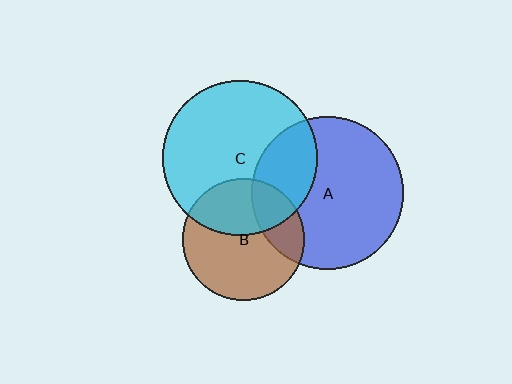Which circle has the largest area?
Circle C (cyan).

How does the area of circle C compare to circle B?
Approximately 1.6 times.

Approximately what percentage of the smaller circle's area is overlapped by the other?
Approximately 25%.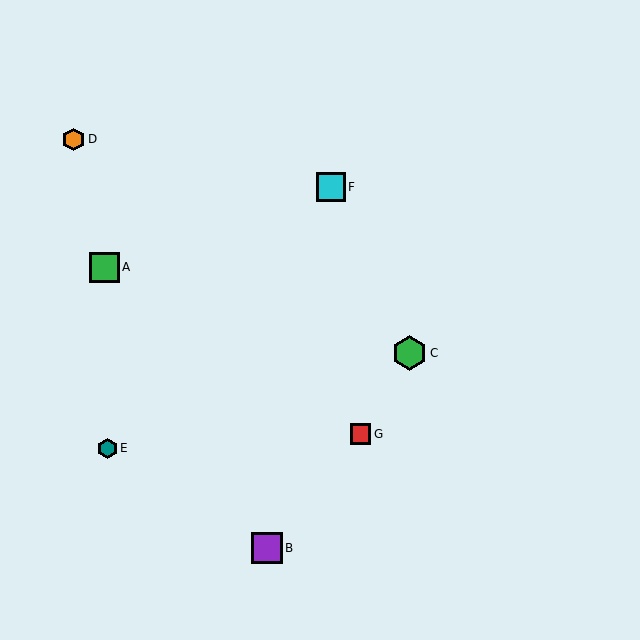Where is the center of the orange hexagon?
The center of the orange hexagon is at (73, 139).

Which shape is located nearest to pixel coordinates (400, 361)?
The green hexagon (labeled C) at (410, 353) is nearest to that location.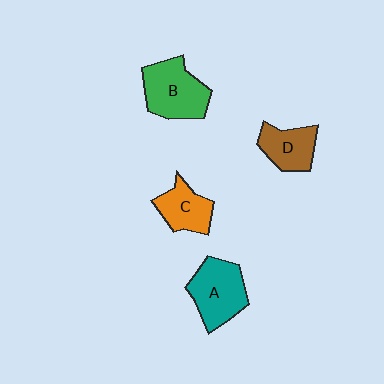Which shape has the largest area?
Shape B (green).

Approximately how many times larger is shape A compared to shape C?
Approximately 1.4 times.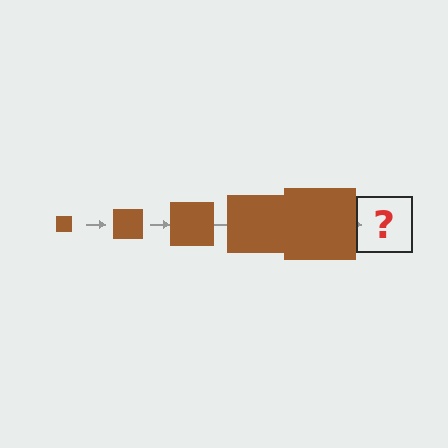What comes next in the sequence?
The next element should be a brown square, larger than the previous one.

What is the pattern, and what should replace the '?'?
The pattern is that the square gets progressively larger each step. The '?' should be a brown square, larger than the previous one.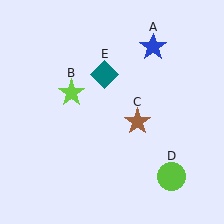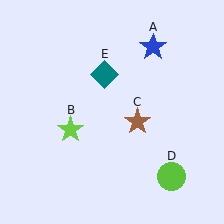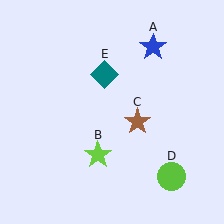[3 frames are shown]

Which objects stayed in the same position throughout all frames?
Blue star (object A) and brown star (object C) and lime circle (object D) and teal diamond (object E) remained stationary.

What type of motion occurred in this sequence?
The lime star (object B) rotated counterclockwise around the center of the scene.